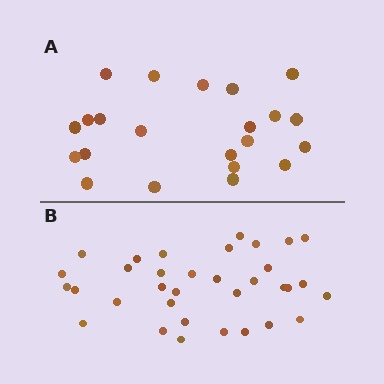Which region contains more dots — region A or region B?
Region B (the bottom region) has more dots.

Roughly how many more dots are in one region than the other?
Region B has roughly 12 or so more dots than region A.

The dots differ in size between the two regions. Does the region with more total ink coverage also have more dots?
No. Region A has more total ink coverage because its dots are larger, but region B actually contains more individual dots. Total area can be misleading — the number of items is what matters here.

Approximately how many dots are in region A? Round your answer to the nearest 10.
About 20 dots. (The exact count is 22, which rounds to 20.)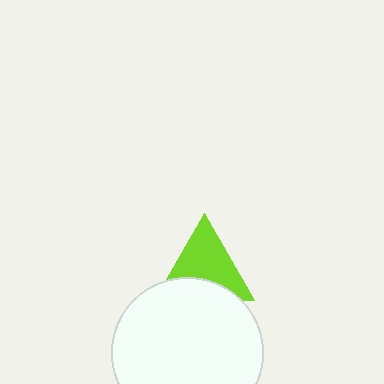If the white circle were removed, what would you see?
You would see the complete lime triangle.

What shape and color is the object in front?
The object in front is a white circle.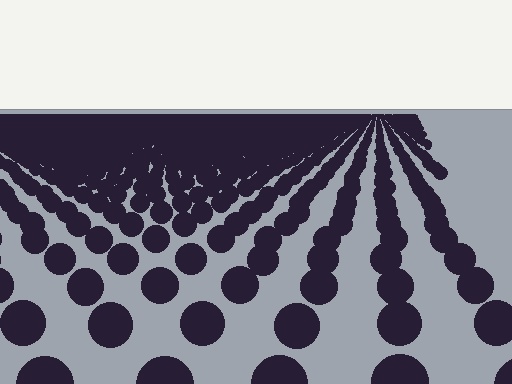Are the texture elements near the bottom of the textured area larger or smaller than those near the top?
Larger. Near the bottom, elements are closer to the viewer and appear at a bigger on-screen size.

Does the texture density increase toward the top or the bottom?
Density increases toward the top.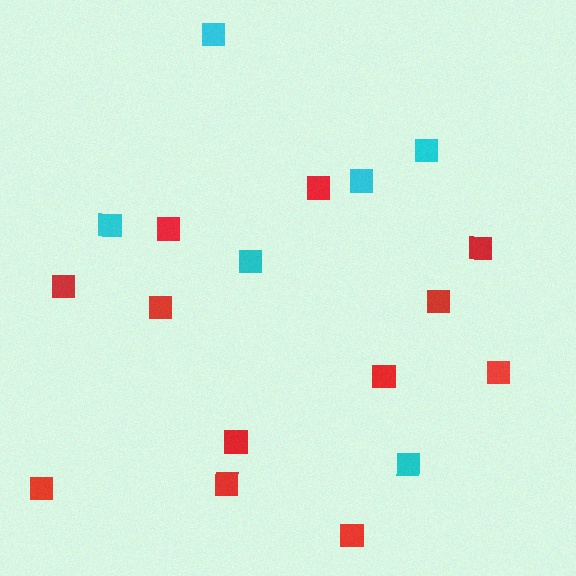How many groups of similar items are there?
There are 2 groups: one group of cyan squares (6) and one group of red squares (12).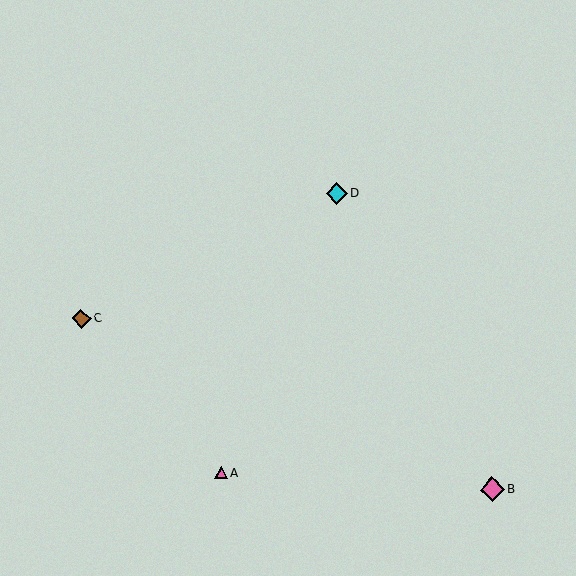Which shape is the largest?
The pink diamond (labeled B) is the largest.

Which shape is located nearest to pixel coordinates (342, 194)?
The cyan diamond (labeled D) at (337, 193) is nearest to that location.